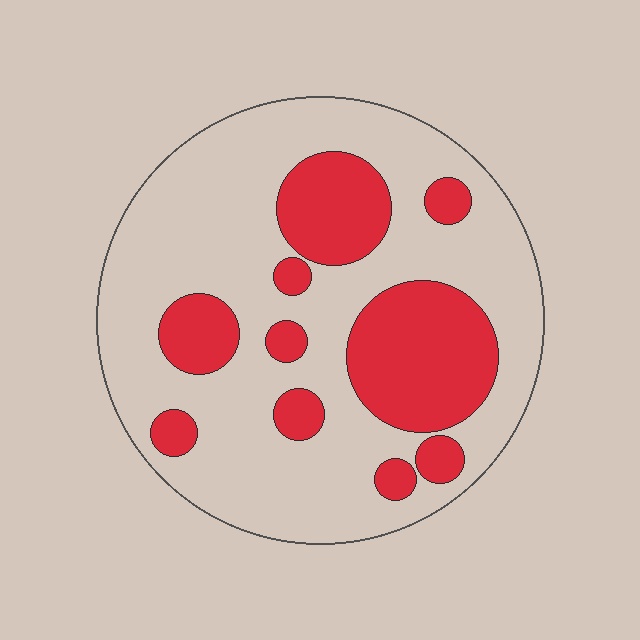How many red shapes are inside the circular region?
10.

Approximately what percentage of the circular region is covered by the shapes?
Approximately 30%.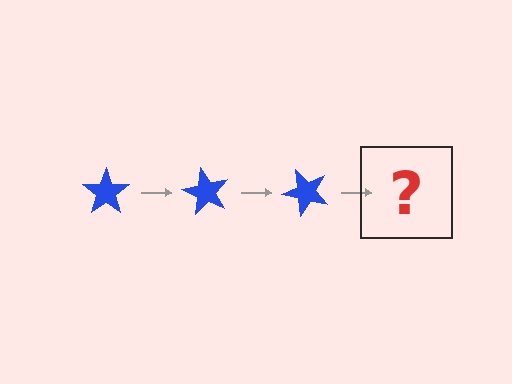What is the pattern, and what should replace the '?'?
The pattern is that the star rotates 60 degrees each step. The '?' should be a blue star rotated 180 degrees.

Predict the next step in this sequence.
The next step is a blue star rotated 180 degrees.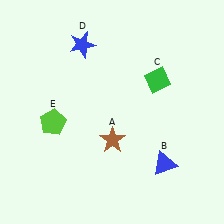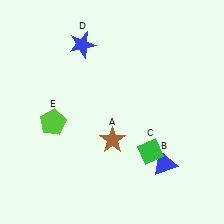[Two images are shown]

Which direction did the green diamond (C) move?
The green diamond (C) moved down.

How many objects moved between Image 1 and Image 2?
1 object moved between the two images.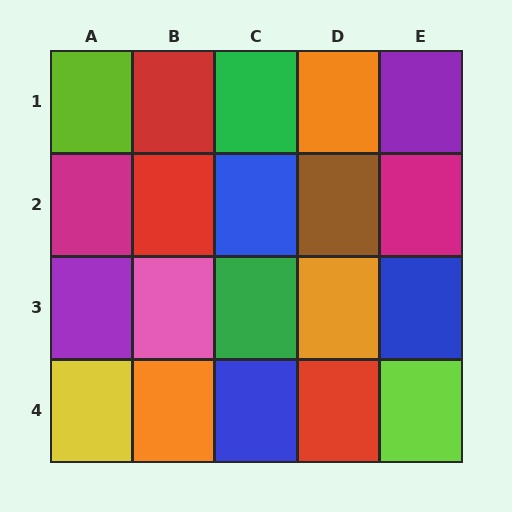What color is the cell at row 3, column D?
Orange.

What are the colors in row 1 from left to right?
Lime, red, green, orange, purple.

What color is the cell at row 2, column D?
Brown.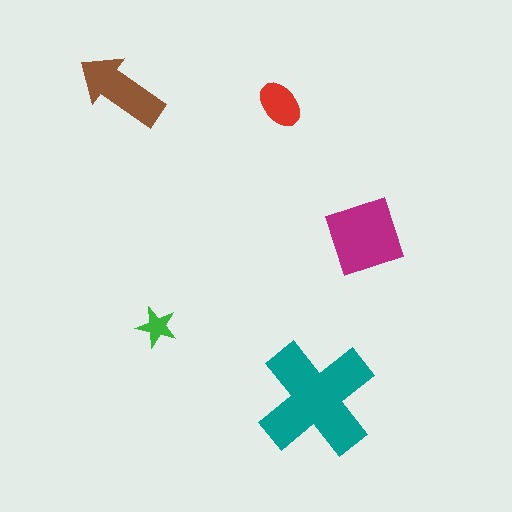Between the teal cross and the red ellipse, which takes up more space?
The teal cross.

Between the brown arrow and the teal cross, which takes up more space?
The teal cross.